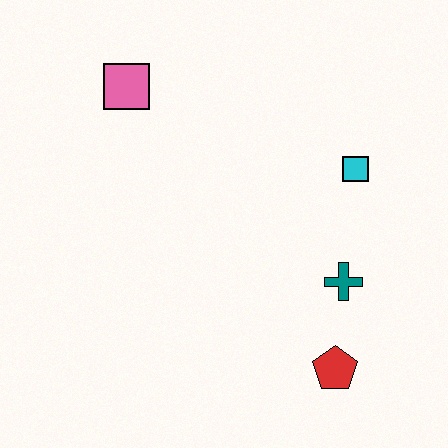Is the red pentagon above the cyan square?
No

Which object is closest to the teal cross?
The red pentagon is closest to the teal cross.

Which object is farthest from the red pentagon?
The pink square is farthest from the red pentagon.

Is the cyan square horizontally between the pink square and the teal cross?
No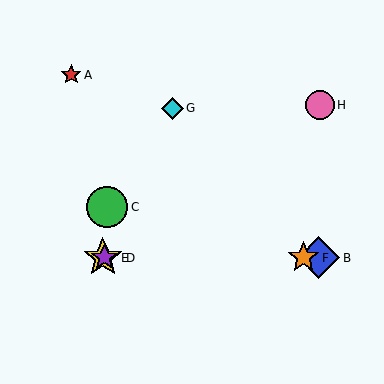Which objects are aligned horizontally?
Objects B, D, E, F are aligned horizontally.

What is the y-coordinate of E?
Object E is at y≈258.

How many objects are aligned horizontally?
4 objects (B, D, E, F) are aligned horizontally.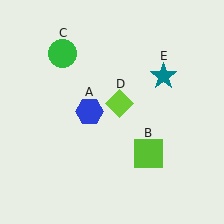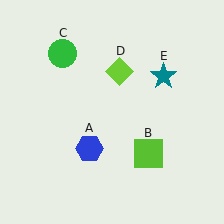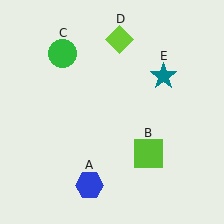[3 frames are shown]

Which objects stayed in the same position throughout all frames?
Lime square (object B) and green circle (object C) and teal star (object E) remained stationary.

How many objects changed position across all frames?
2 objects changed position: blue hexagon (object A), lime diamond (object D).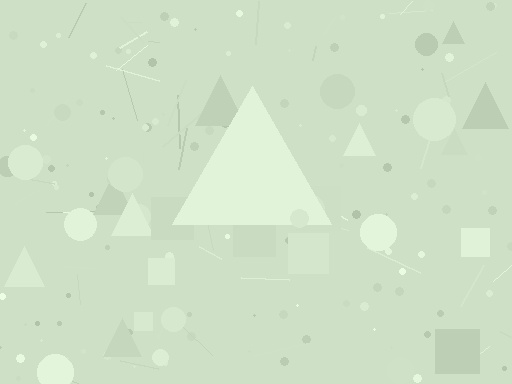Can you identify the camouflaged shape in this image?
The camouflaged shape is a triangle.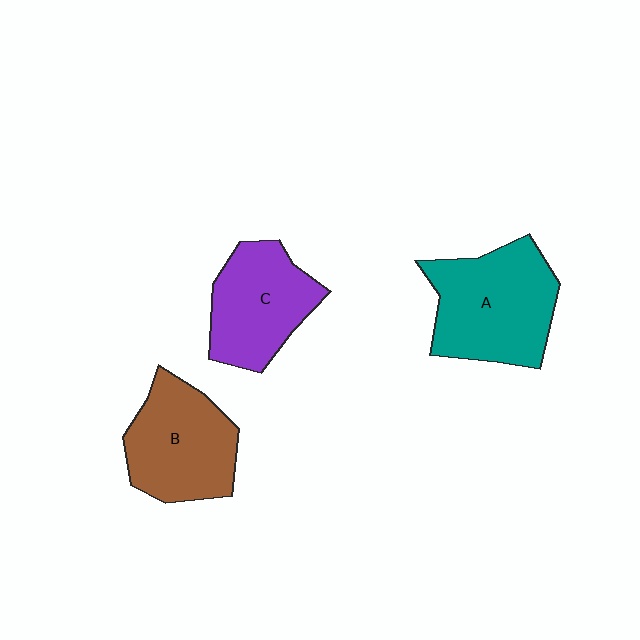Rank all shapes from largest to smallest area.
From largest to smallest: A (teal), B (brown), C (purple).